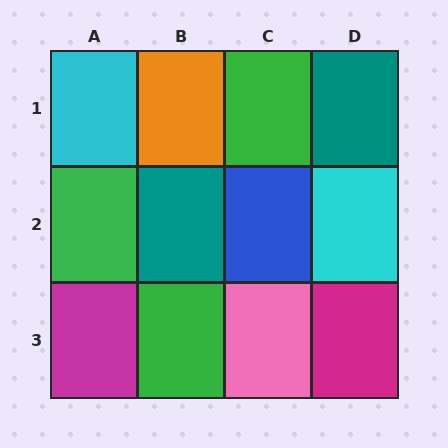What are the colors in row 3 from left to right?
Magenta, green, pink, magenta.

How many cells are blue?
1 cell is blue.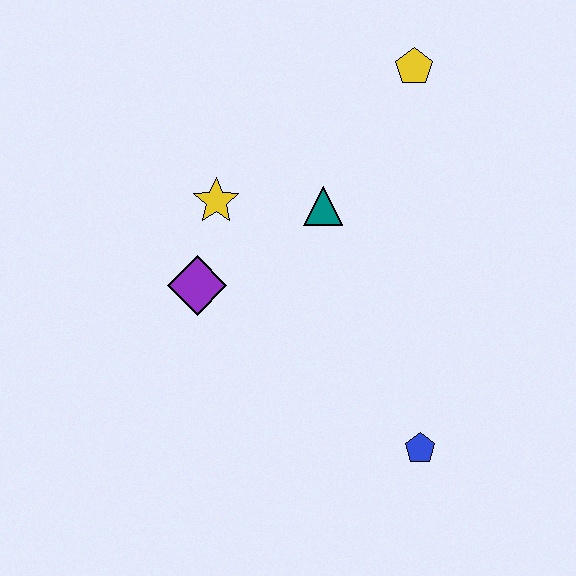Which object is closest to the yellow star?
The purple diamond is closest to the yellow star.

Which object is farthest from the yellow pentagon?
The blue pentagon is farthest from the yellow pentagon.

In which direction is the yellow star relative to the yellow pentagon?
The yellow star is to the left of the yellow pentagon.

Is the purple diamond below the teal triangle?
Yes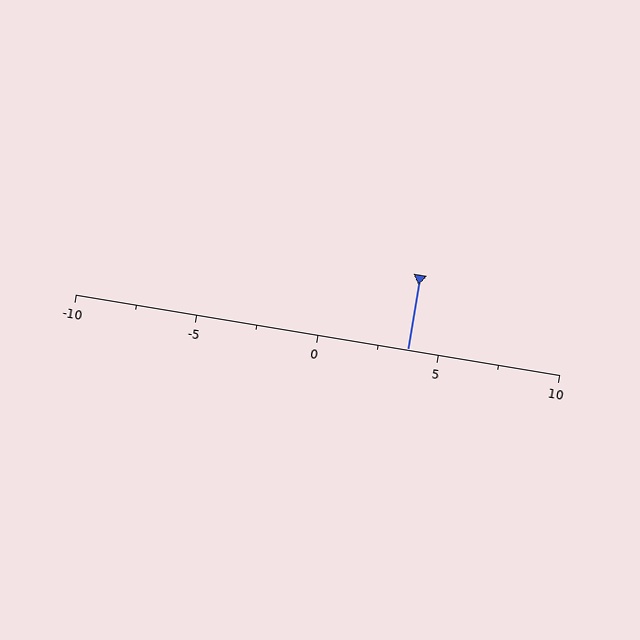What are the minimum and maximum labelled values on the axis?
The axis runs from -10 to 10.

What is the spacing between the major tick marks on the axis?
The major ticks are spaced 5 apart.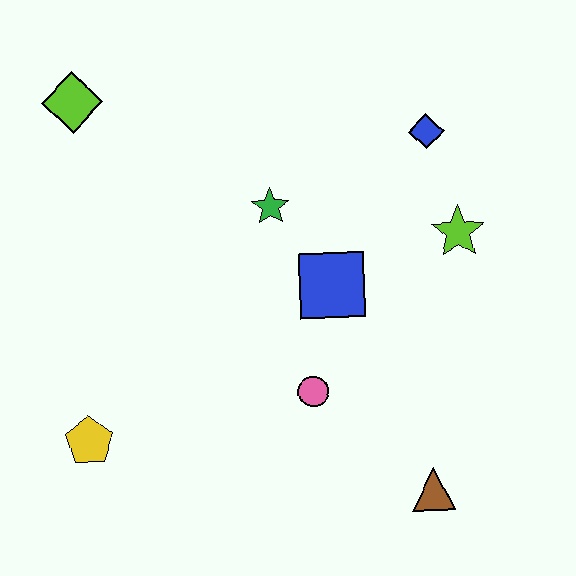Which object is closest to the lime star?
The blue diamond is closest to the lime star.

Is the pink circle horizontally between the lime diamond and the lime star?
Yes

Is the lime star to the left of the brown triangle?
No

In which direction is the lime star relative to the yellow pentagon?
The lime star is to the right of the yellow pentagon.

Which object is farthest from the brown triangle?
The lime diamond is farthest from the brown triangle.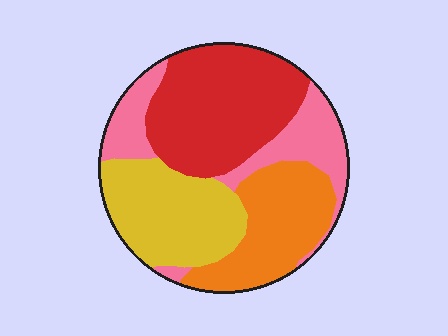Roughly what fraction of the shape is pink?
Pink covers about 20% of the shape.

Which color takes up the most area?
Red, at roughly 35%.